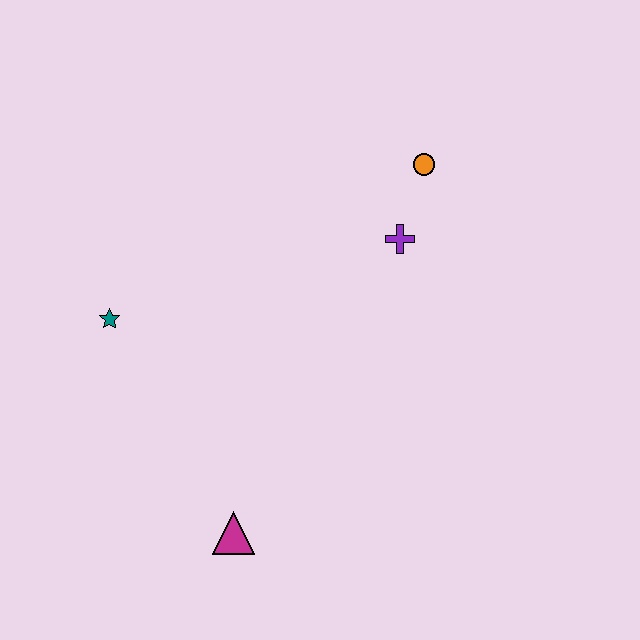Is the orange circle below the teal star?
No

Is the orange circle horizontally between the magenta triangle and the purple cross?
No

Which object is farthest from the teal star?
The orange circle is farthest from the teal star.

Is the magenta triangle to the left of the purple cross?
Yes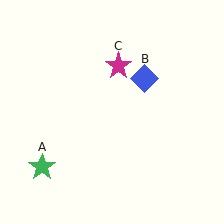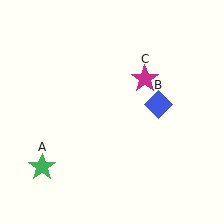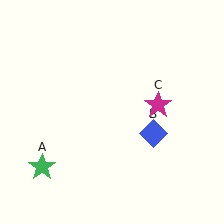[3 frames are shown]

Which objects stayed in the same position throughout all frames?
Green star (object A) remained stationary.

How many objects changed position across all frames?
2 objects changed position: blue diamond (object B), magenta star (object C).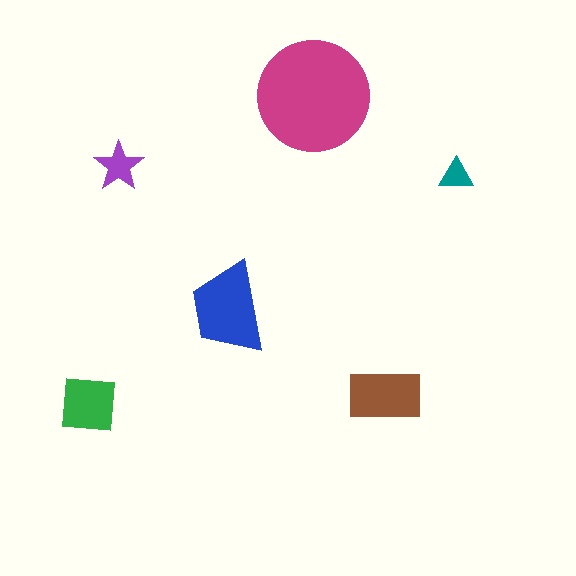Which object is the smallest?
The teal triangle.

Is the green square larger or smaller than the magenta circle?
Smaller.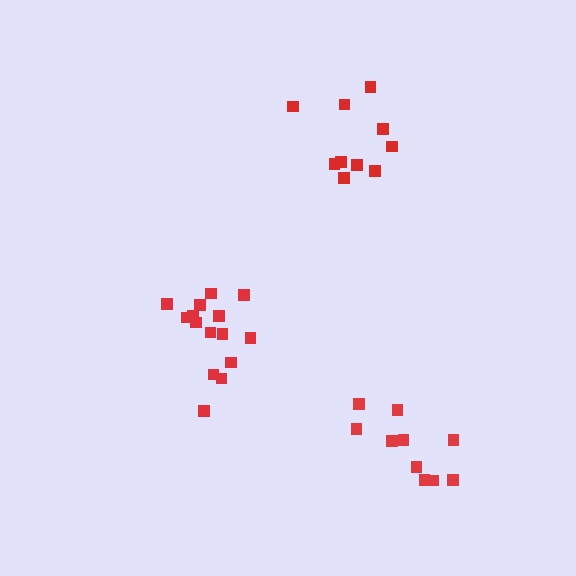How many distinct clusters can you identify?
There are 3 distinct clusters.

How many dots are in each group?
Group 1: 15 dots, Group 2: 10 dots, Group 3: 10 dots (35 total).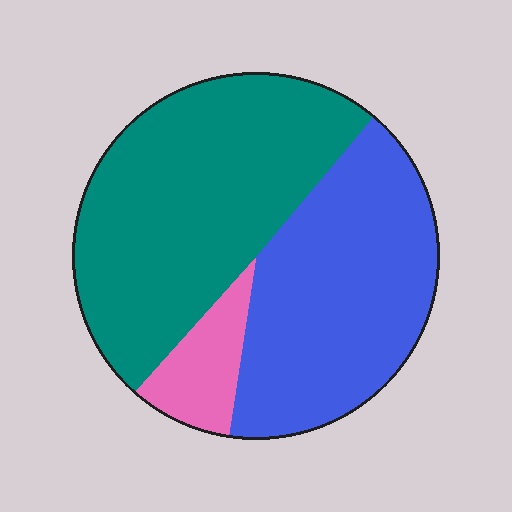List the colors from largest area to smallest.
From largest to smallest: teal, blue, pink.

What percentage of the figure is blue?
Blue covers around 40% of the figure.